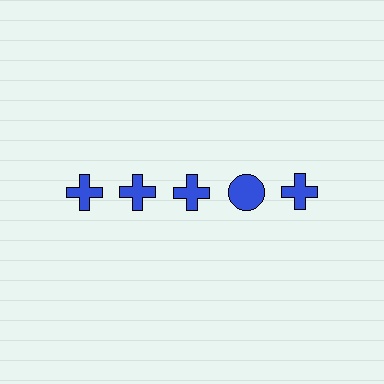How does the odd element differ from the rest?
It has a different shape: circle instead of cross.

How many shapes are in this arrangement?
There are 5 shapes arranged in a grid pattern.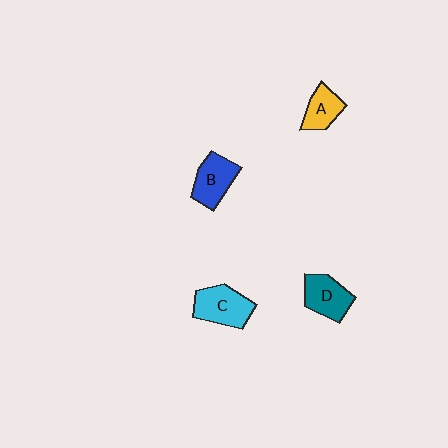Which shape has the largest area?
Shape C (cyan).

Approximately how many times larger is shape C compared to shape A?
Approximately 1.5 times.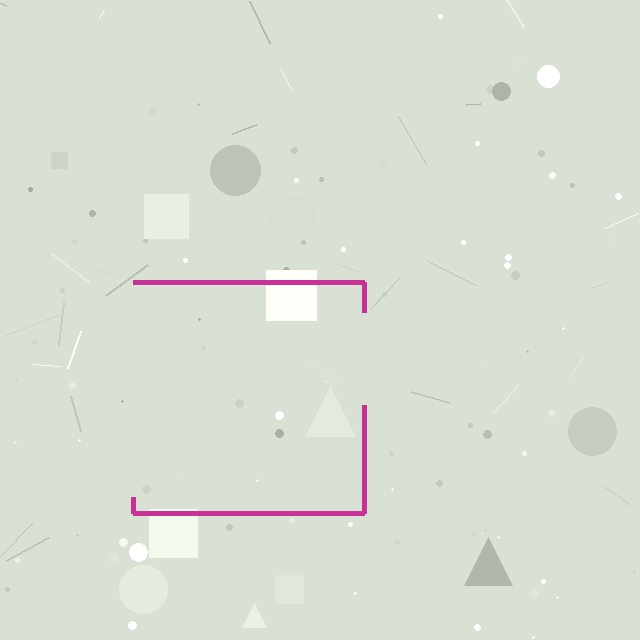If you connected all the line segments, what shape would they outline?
They would outline a square.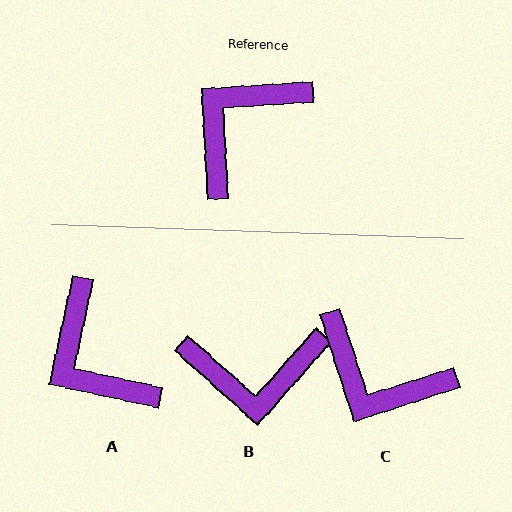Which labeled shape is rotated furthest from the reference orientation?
B, about 135 degrees away.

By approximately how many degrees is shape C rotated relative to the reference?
Approximately 104 degrees counter-clockwise.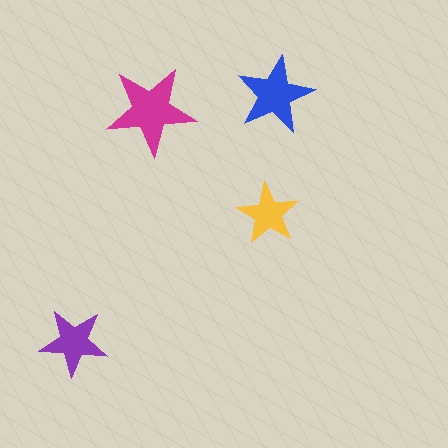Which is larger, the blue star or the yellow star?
The blue one.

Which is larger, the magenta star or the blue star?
The magenta one.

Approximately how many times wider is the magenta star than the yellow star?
About 1.5 times wider.